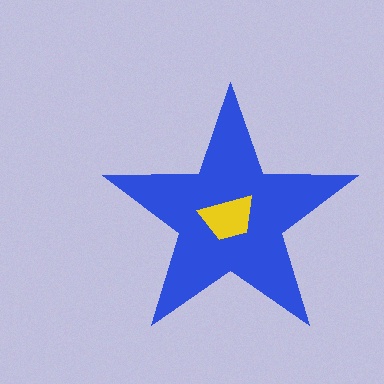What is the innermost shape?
The yellow trapezoid.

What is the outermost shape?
The blue star.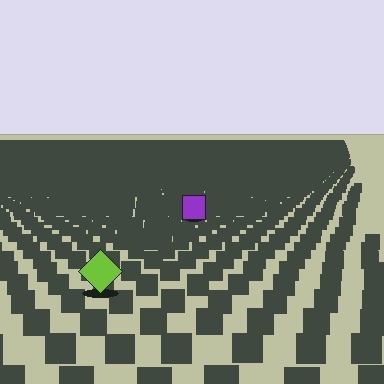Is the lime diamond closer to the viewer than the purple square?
Yes. The lime diamond is closer — you can tell from the texture gradient: the ground texture is coarser near it.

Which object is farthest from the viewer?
The purple square is farthest from the viewer. It appears smaller and the ground texture around it is denser.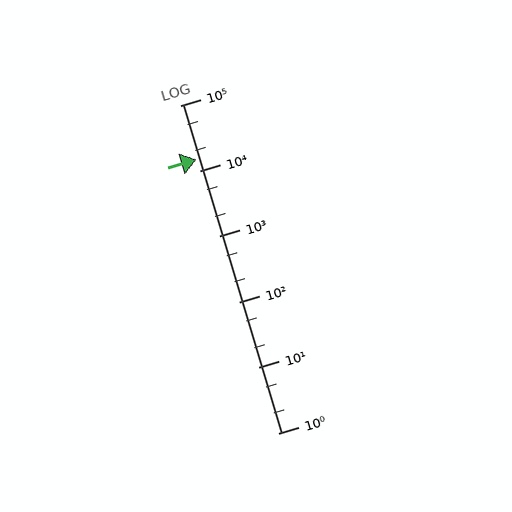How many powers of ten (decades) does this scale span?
The scale spans 5 decades, from 1 to 100000.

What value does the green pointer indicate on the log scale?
The pointer indicates approximately 15000.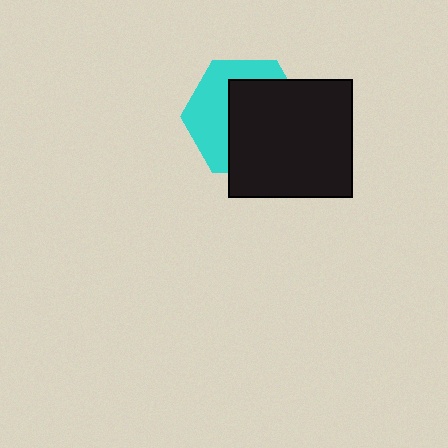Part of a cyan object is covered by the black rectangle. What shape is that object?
It is a hexagon.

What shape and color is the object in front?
The object in front is a black rectangle.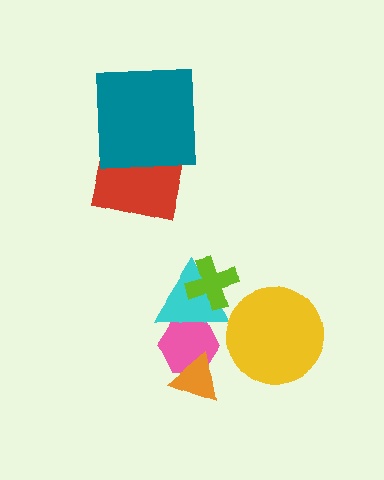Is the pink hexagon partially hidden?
Yes, it is partially covered by another shape.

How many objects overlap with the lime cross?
1 object overlaps with the lime cross.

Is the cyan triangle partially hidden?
Yes, it is partially covered by another shape.